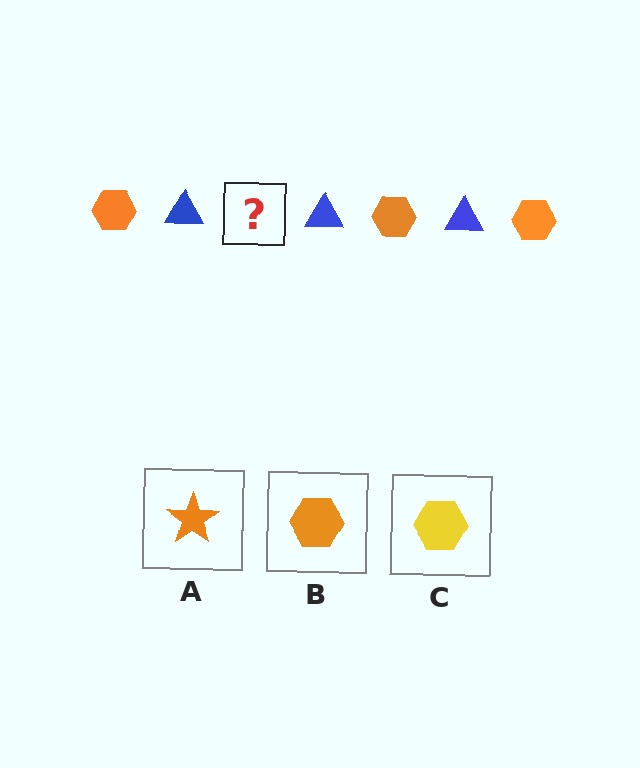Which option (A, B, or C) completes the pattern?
B.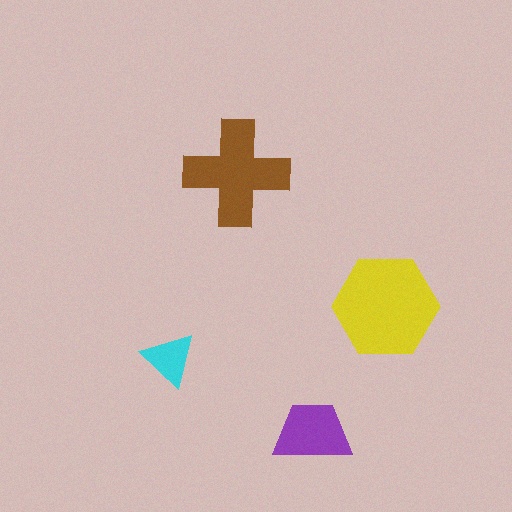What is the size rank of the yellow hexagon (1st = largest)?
1st.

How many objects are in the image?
There are 4 objects in the image.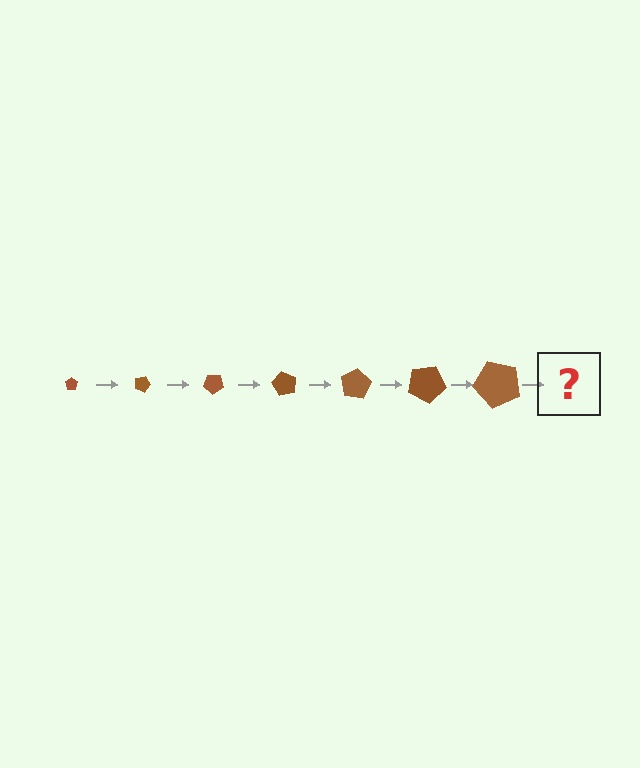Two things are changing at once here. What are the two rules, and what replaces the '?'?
The two rules are that the pentagon grows larger each step and it rotates 20 degrees each step. The '?' should be a pentagon, larger than the previous one and rotated 140 degrees from the start.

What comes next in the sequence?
The next element should be a pentagon, larger than the previous one and rotated 140 degrees from the start.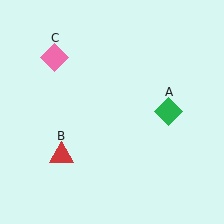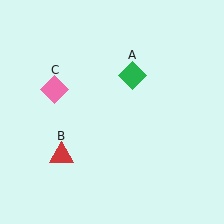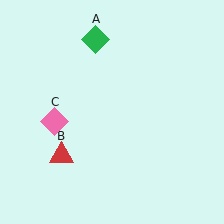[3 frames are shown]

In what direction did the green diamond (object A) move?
The green diamond (object A) moved up and to the left.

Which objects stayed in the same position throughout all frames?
Red triangle (object B) remained stationary.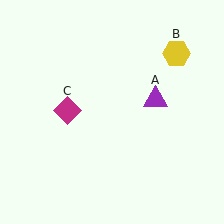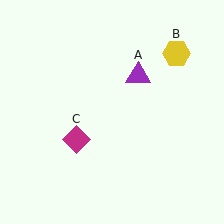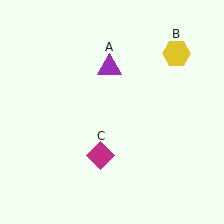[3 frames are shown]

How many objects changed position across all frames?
2 objects changed position: purple triangle (object A), magenta diamond (object C).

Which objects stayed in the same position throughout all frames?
Yellow hexagon (object B) remained stationary.